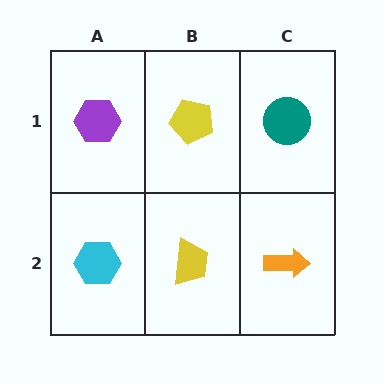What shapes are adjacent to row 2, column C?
A teal circle (row 1, column C), a yellow trapezoid (row 2, column B).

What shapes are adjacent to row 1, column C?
An orange arrow (row 2, column C), a yellow pentagon (row 1, column B).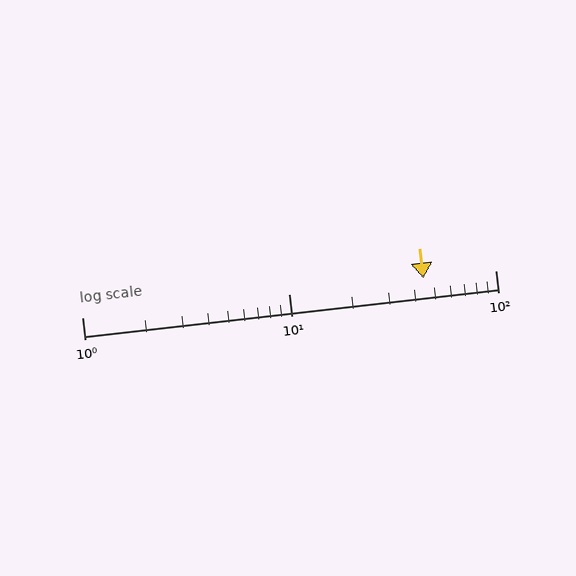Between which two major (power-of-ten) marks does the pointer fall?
The pointer is between 10 and 100.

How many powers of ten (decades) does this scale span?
The scale spans 2 decades, from 1 to 100.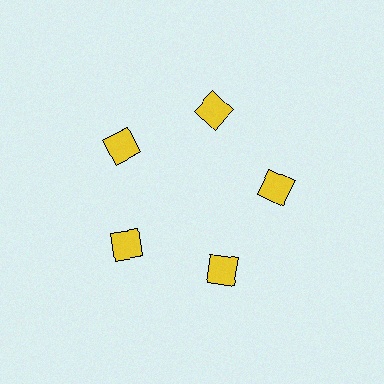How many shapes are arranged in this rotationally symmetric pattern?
There are 5 shapes, arranged in 5 groups of 1.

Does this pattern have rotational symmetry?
Yes, this pattern has 5-fold rotational symmetry. It looks the same after rotating 72 degrees around the center.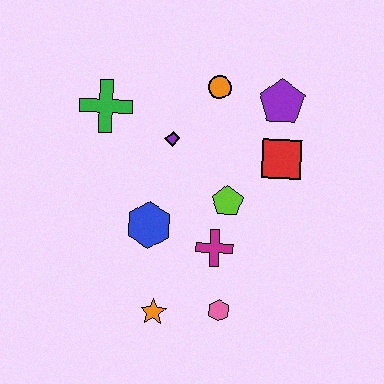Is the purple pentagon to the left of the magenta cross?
No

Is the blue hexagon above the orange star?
Yes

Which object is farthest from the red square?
The orange star is farthest from the red square.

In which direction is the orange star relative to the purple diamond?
The orange star is below the purple diamond.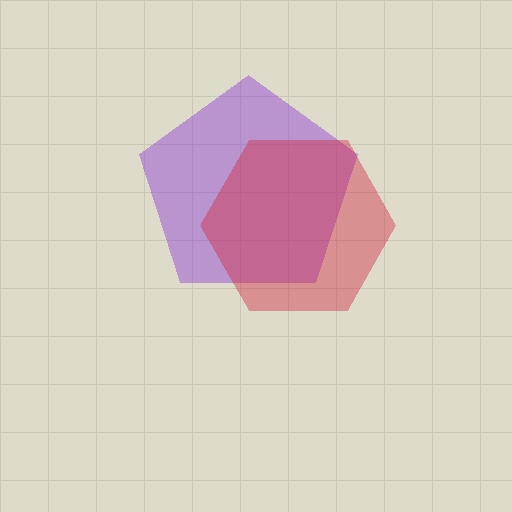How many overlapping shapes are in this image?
There are 2 overlapping shapes in the image.